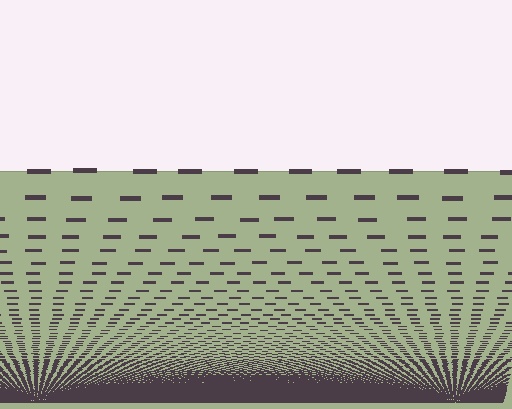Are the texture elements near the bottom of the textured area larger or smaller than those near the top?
Smaller. The gradient is inverted — elements near the bottom are smaller and denser.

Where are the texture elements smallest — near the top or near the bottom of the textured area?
Near the bottom.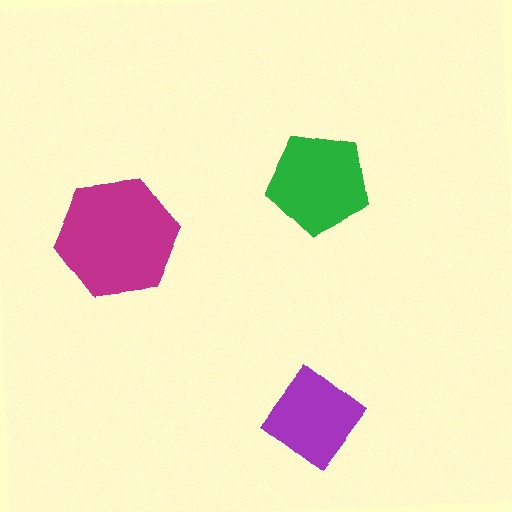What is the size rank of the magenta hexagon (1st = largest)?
1st.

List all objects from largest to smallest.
The magenta hexagon, the green pentagon, the purple diamond.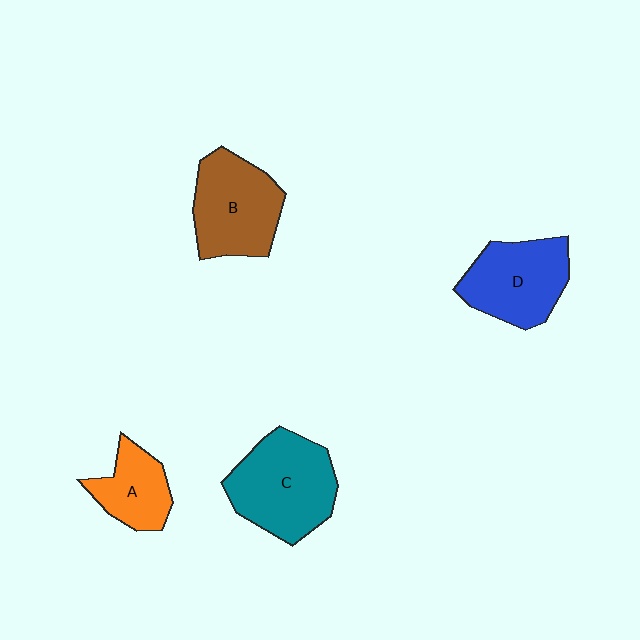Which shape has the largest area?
Shape C (teal).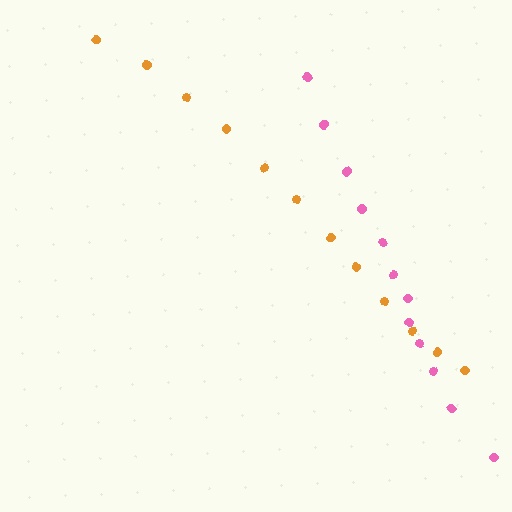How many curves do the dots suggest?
There are 2 distinct paths.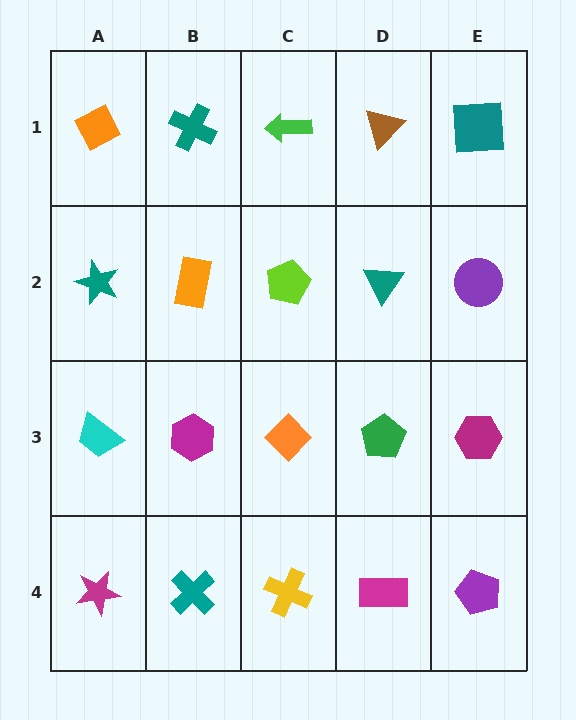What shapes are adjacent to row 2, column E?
A teal square (row 1, column E), a magenta hexagon (row 3, column E), a teal triangle (row 2, column D).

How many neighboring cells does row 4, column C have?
3.